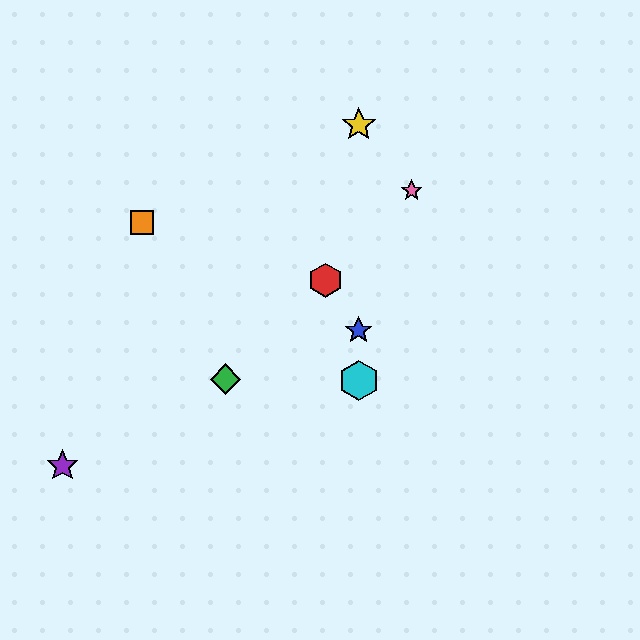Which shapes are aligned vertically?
The blue star, the yellow star, the cyan hexagon are aligned vertically.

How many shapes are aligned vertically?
3 shapes (the blue star, the yellow star, the cyan hexagon) are aligned vertically.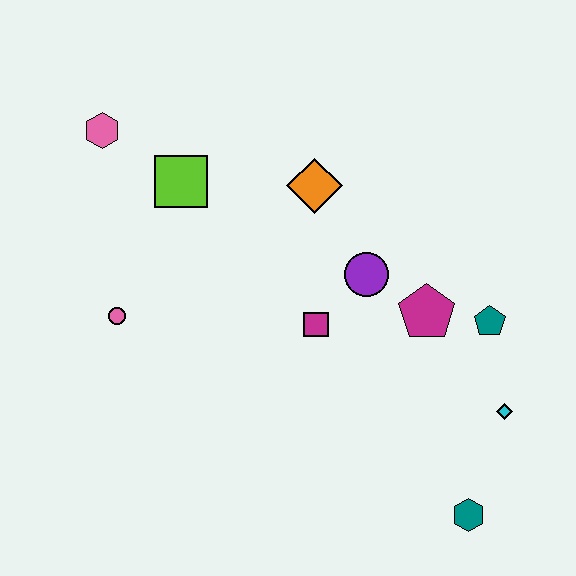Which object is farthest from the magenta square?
The pink hexagon is farthest from the magenta square.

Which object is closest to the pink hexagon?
The lime square is closest to the pink hexagon.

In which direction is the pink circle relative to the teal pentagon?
The pink circle is to the left of the teal pentagon.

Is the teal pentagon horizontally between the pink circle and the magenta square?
No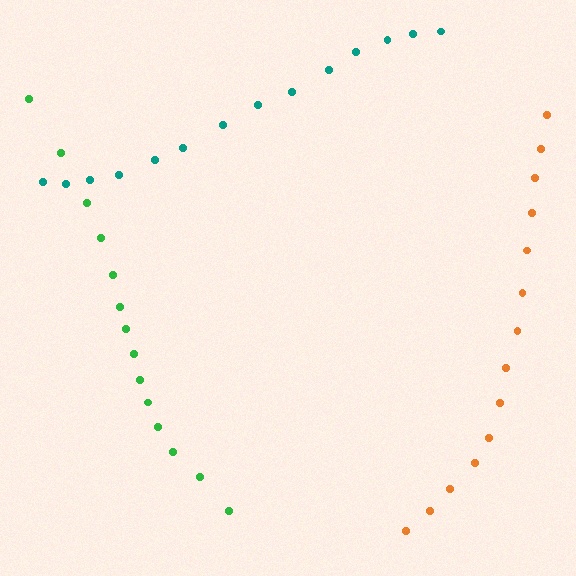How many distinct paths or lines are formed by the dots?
There are 3 distinct paths.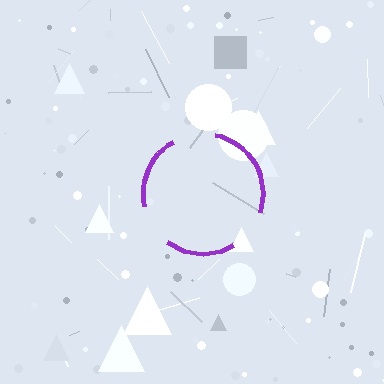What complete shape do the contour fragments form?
The contour fragments form a circle.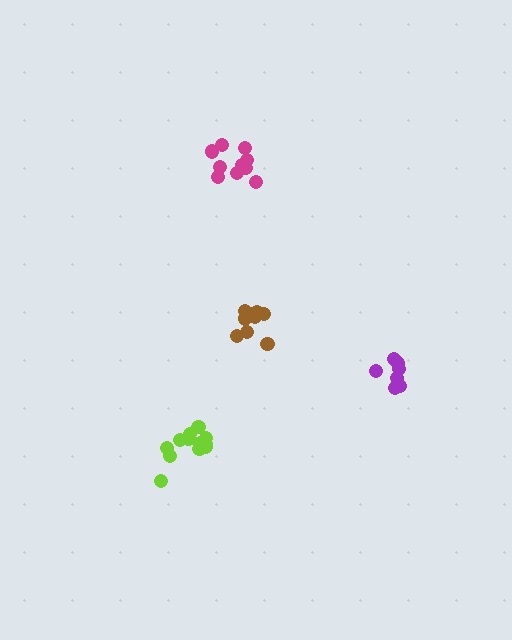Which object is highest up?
The magenta cluster is topmost.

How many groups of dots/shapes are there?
There are 4 groups.